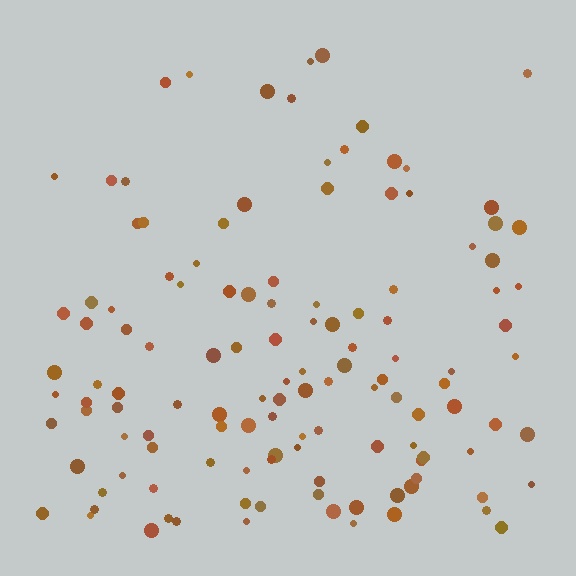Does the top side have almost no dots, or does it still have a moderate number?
Still a moderate number, just noticeably fewer than the bottom.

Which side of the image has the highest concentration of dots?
The bottom.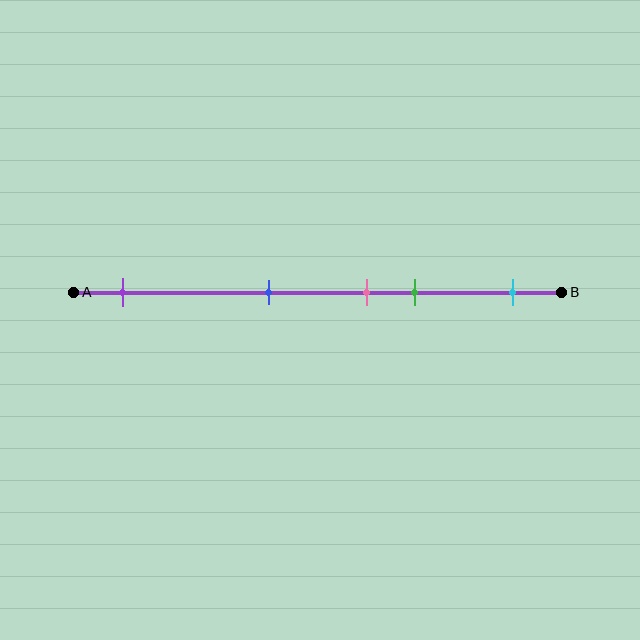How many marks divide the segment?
There are 5 marks dividing the segment.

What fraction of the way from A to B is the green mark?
The green mark is approximately 70% (0.7) of the way from A to B.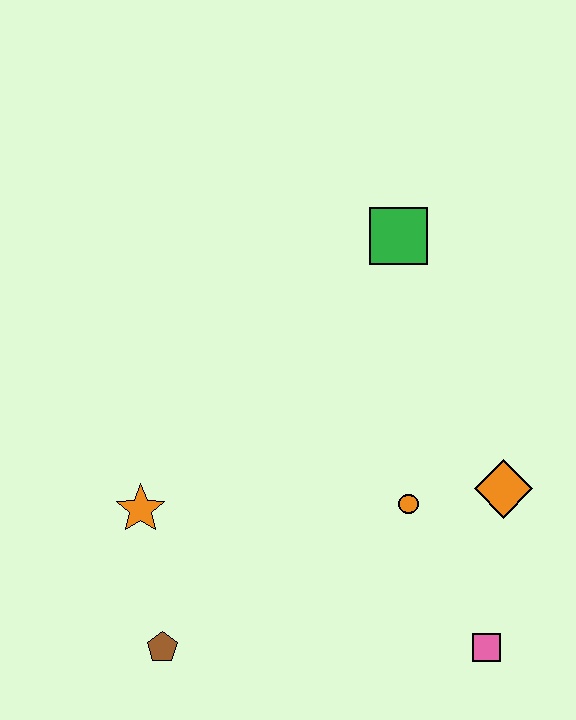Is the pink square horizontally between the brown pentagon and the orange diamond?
Yes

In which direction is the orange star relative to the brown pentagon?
The orange star is above the brown pentagon.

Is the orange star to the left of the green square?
Yes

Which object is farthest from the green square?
The brown pentagon is farthest from the green square.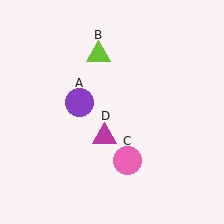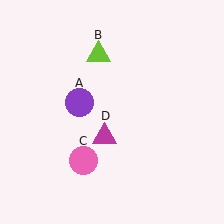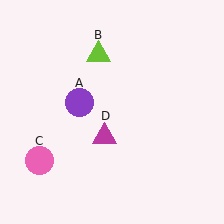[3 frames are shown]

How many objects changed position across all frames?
1 object changed position: pink circle (object C).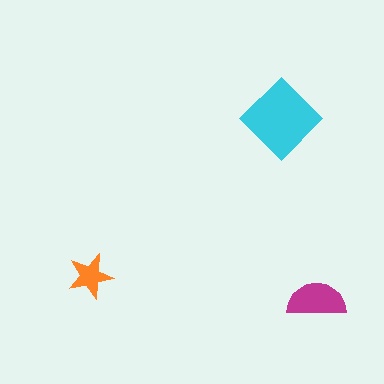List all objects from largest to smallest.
The cyan diamond, the magenta semicircle, the orange star.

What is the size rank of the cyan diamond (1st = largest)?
1st.